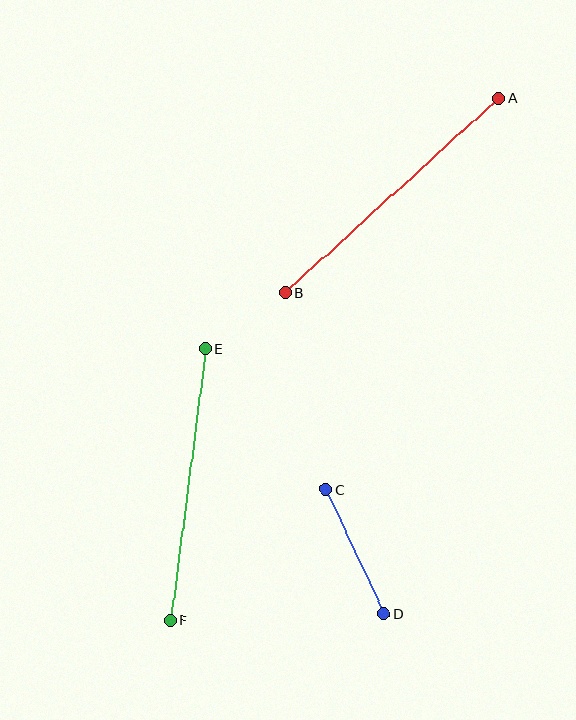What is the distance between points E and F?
The distance is approximately 274 pixels.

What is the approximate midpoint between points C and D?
The midpoint is at approximately (355, 551) pixels.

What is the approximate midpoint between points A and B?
The midpoint is at approximately (392, 196) pixels.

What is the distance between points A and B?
The distance is approximately 289 pixels.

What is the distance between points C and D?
The distance is approximately 138 pixels.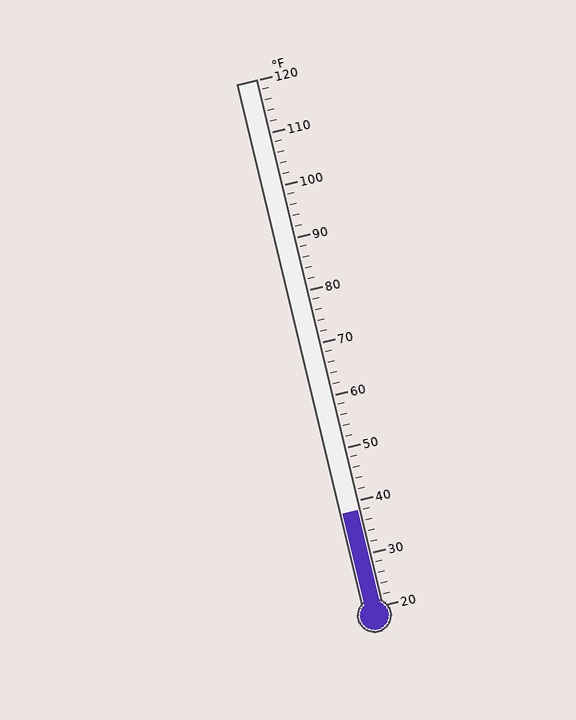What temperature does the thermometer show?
The thermometer shows approximately 38°F.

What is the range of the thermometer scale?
The thermometer scale ranges from 20°F to 120°F.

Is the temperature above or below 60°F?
The temperature is below 60°F.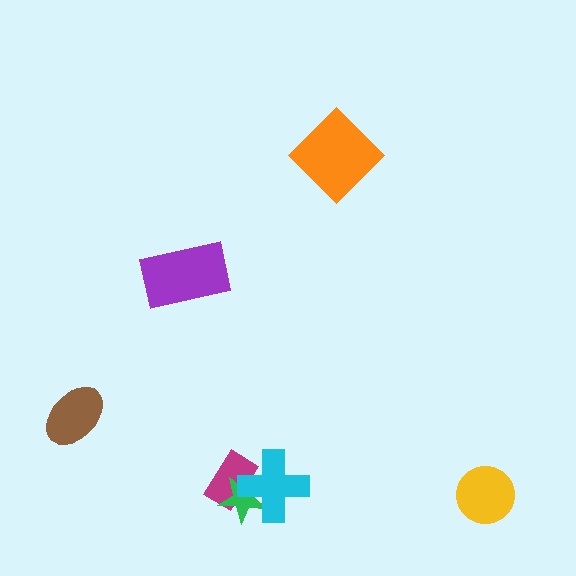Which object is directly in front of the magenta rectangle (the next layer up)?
The green star is directly in front of the magenta rectangle.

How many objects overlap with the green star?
2 objects overlap with the green star.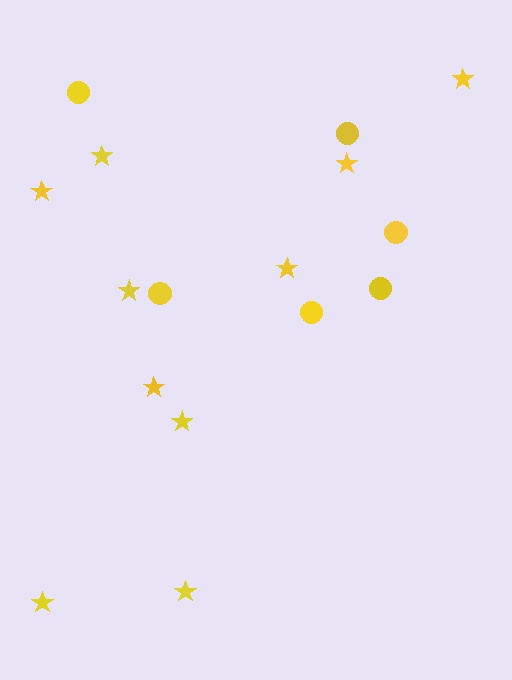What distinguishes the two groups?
There are 2 groups: one group of circles (6) and one group of stars (10).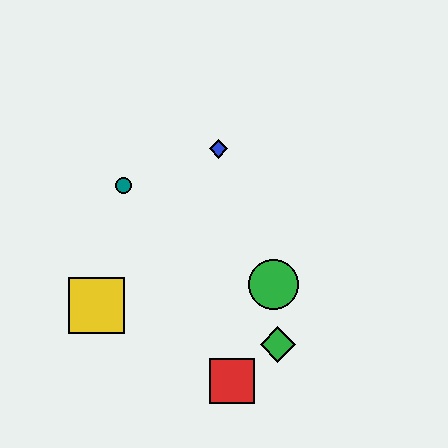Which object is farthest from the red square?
The blue diamond is farthest from the red square.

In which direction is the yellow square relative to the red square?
The yellow square is to the left of the red square.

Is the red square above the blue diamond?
No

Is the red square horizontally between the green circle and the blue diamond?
Yes